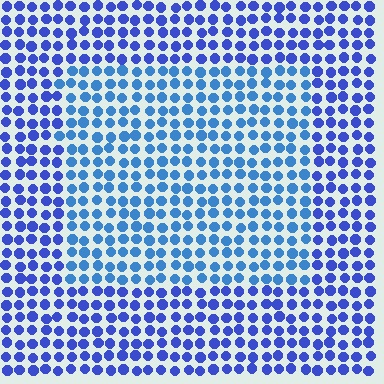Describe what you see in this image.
The image is filled with small blue elements in a uniform arrangement. A rectangle-shaped region is visible where the elements are tinted to a slightly different hue, forming a subtle color boundary.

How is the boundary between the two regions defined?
The boundary is defined purely by a slight shift in hue (about 24 degrees). Spacing, size, and orientation are identical on both sides.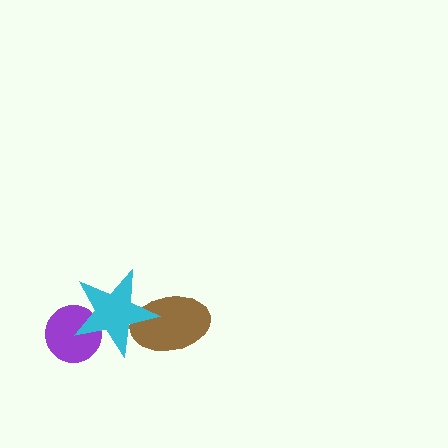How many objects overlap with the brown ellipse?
1 object overlaps with the brown ellipse.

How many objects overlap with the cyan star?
2 objects overlap with the cyan star.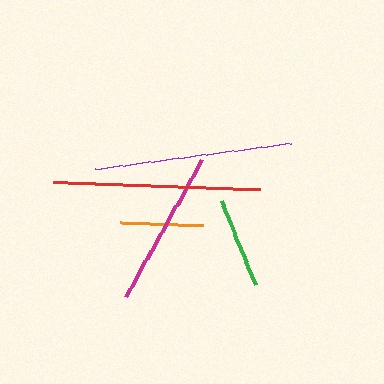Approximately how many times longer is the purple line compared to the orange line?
The purple line is approximately 2.4 times the length of the orange line.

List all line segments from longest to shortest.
From longest to shortest: red, purple, magenta, green, orange.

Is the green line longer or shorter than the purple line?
The purple line is longer than the green line.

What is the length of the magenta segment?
The magenta segment is approximately 157 pixels long.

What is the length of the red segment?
The red segment is approximately 208 pixels long.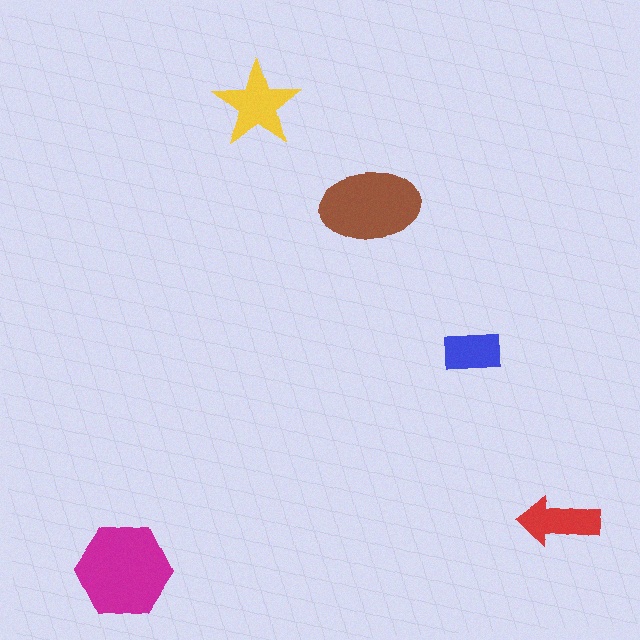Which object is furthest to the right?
The red arrow is rightmost.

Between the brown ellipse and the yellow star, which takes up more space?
The brown ellipse.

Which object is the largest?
The magenta hexagon.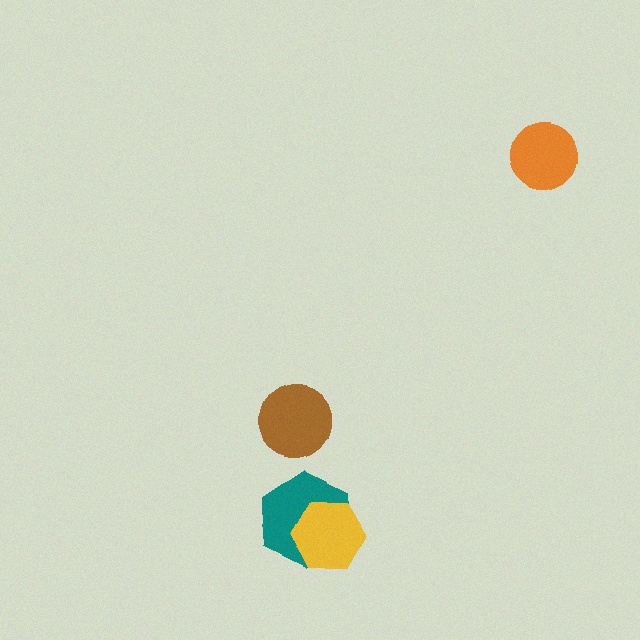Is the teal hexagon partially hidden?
Yes, it is partially covered by another shape.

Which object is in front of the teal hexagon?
The yellow hexagon is in front of the teal hexagon.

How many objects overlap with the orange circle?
0 objects overlap with the orange circle.